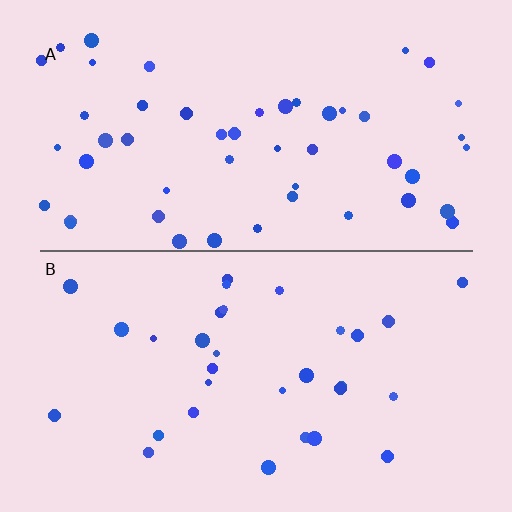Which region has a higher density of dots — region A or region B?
A (the top).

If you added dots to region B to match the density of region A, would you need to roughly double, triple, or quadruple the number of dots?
Approximately double.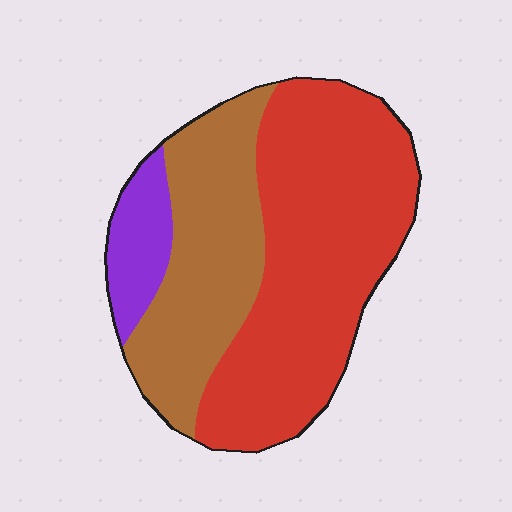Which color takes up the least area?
Purple, at roughly 10%.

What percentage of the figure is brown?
Brown takes up about one third (1/3) of the figure.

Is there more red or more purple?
Red.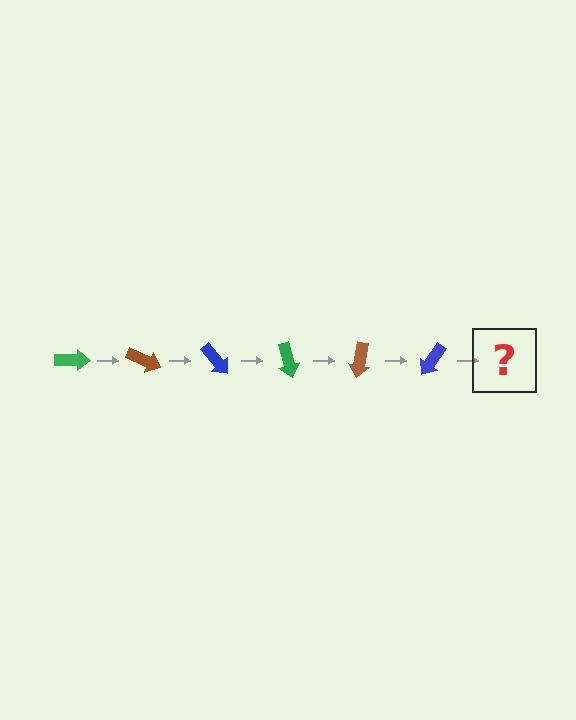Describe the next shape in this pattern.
It should be a green arrow, rotated 150 degrees from the start.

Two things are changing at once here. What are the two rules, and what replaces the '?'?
The two rules are that it rotates 25 degrees each step and the color cycles through green, brown, and blue. The '?' should be a green arrow, rotated 150 degrees from the start.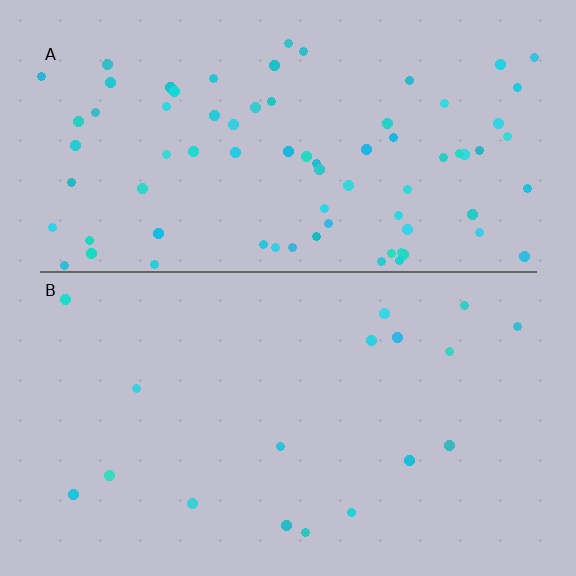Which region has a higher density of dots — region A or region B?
A (the top).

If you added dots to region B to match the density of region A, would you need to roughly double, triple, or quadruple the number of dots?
Approximately quadruple.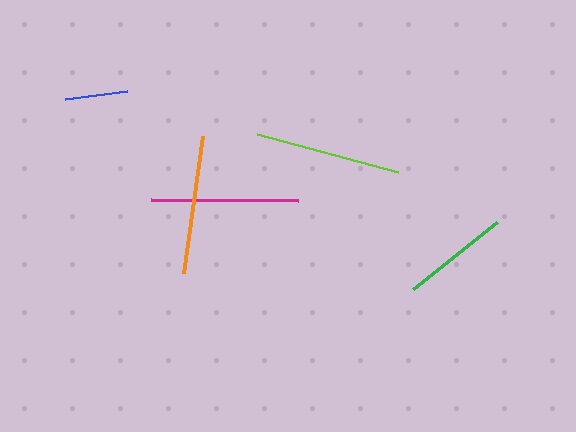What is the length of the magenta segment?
The magenta segment is approximately 147 pixels long.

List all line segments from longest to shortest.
From longest to shortest: magenta, lime, orange, green, blue.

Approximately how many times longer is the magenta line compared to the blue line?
The magenta line is approximately 2.4 times the length of the blue line.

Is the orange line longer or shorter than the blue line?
The orange line is longer than the blue line.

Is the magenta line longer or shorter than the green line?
The magenta line is longer than the green line.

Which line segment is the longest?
The magenta line is the longest at approximately 147 pixels.